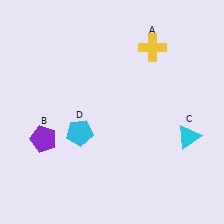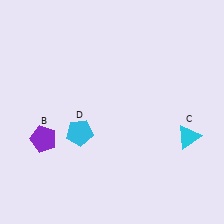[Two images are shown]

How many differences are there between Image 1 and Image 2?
There is 1 difference between the two images.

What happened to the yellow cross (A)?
The yellow cross (A) was removed in Image 2. It was in the top-right area of Image 1.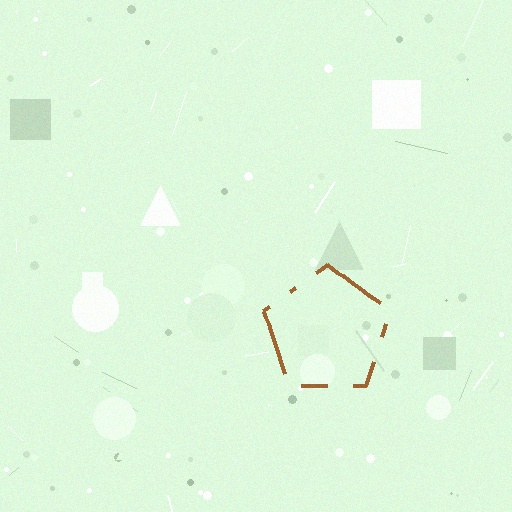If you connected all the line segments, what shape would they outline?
They would outline a pentagon.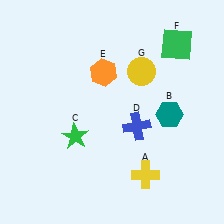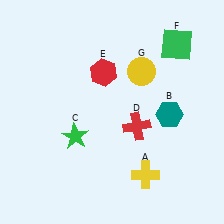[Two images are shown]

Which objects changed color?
D changed from blue to red. E changed from orange to red.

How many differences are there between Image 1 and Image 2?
There are 2 differences between the two images.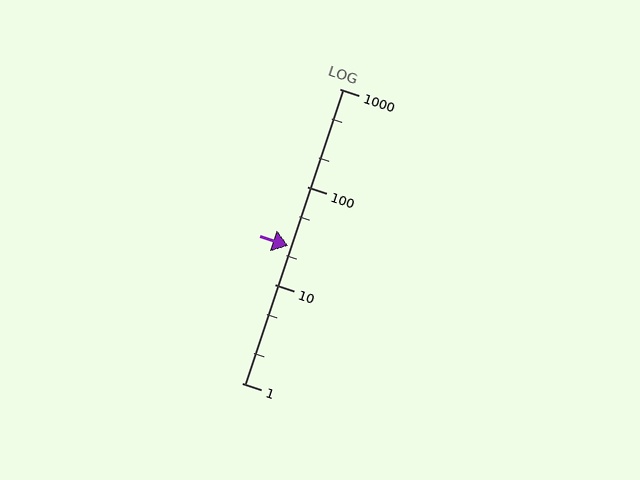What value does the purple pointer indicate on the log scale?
The pointer indicates approximately 25.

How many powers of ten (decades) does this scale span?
The scale spans 3 decades, from 1 to 1000.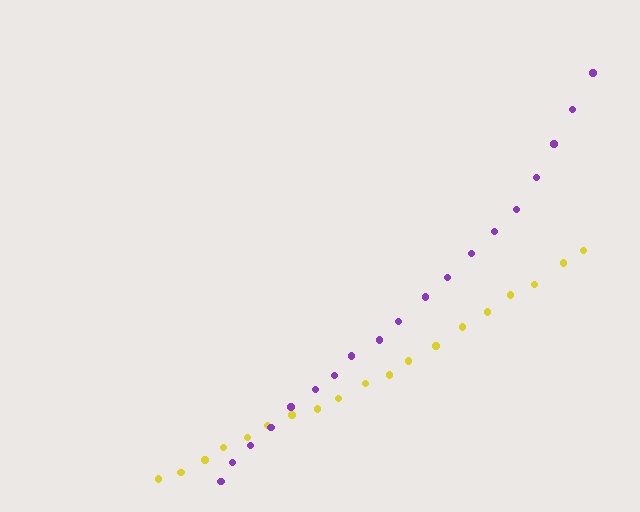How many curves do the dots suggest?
There are 2 distinct paths.